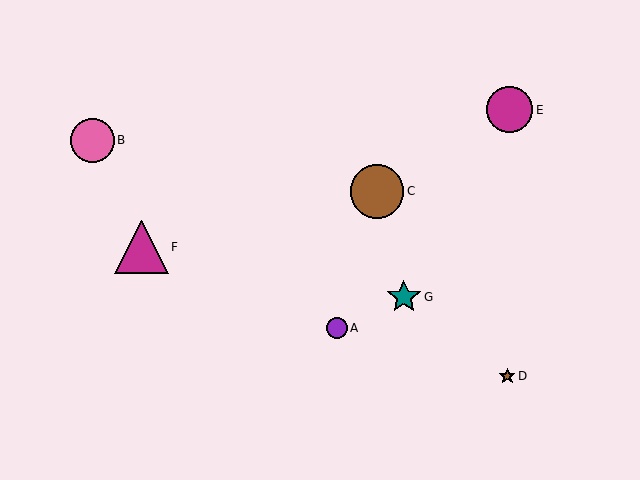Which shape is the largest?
The magenta triangle (labeled F) is the largest.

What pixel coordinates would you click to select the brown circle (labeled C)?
Click at (377, 191) to select the brown circle C.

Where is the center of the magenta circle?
The center of the magenta circle is at (510, 110).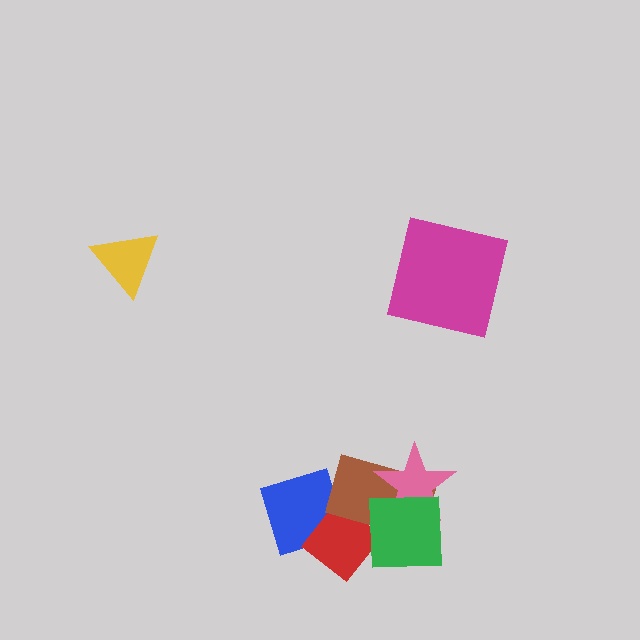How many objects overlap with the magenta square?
0 objects overlap with the magenta square.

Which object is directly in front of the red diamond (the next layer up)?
The brown rectangle is directly in front of the red diamond.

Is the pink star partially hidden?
Yes, it is partially covered by another shape.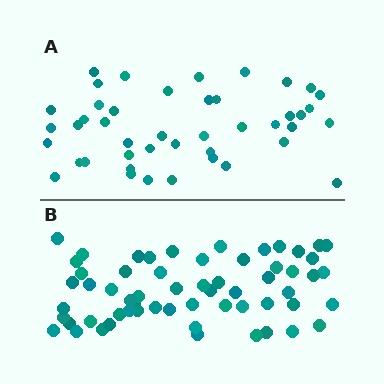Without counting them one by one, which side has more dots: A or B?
Region B (the bottom region) has more dots.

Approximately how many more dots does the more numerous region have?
Region B has approximately 15 more dots than region A.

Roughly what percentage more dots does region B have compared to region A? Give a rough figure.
About 35% more.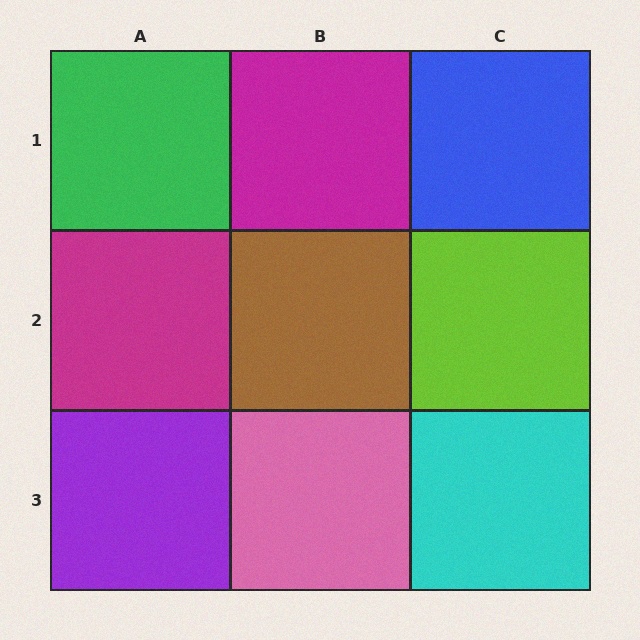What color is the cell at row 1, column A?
Green.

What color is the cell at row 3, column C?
Cyan.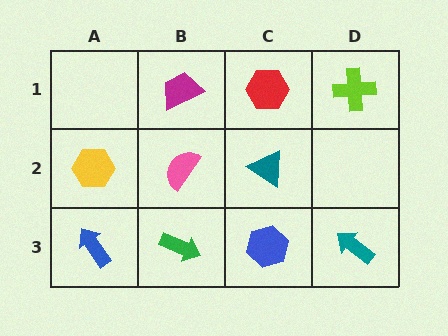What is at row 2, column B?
A pink semicircle.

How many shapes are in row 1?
3 shapes.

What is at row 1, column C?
A red hexagon.